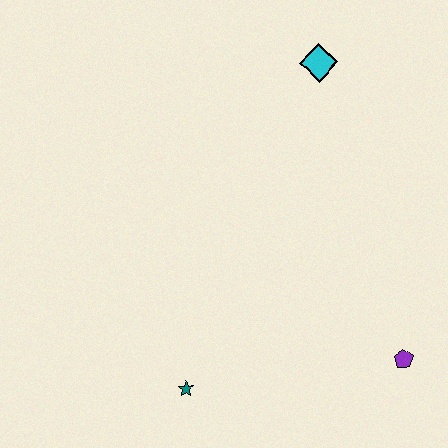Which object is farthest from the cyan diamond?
The teal star is farthest from the cyan diamond.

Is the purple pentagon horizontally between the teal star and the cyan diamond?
No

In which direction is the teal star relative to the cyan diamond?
The teal star is below the cyan diamond.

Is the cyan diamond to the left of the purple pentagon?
Yes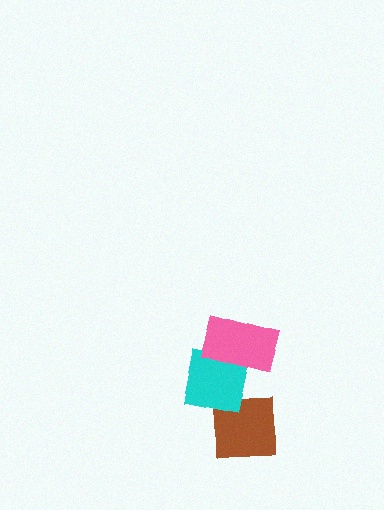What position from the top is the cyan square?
The cyan square is 2nd from the top.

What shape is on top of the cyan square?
The pink rectangle is on top of the cyan square.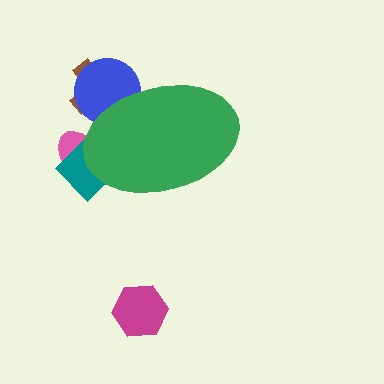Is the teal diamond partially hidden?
Yes, the teal diamond is partially hidden behind the green ellipse.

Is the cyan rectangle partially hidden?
Yes, the cyan rectangle is partially hidden behind the green ellipse.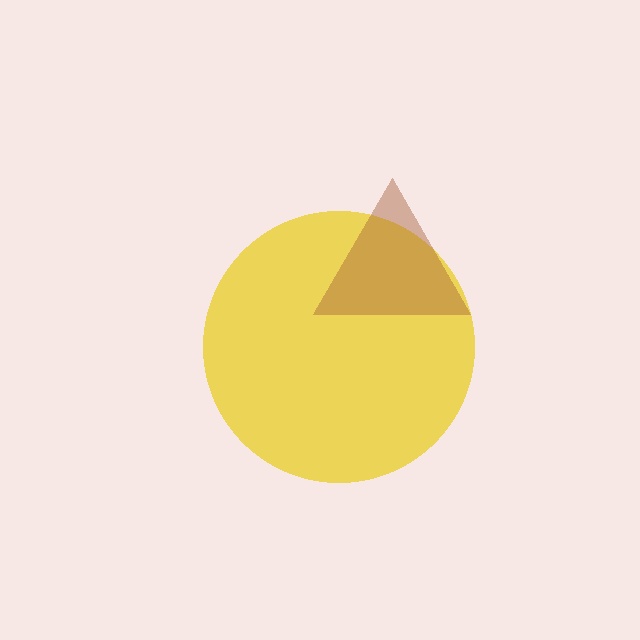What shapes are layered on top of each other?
The layered shapes are: a yellow circle, a brown triangle.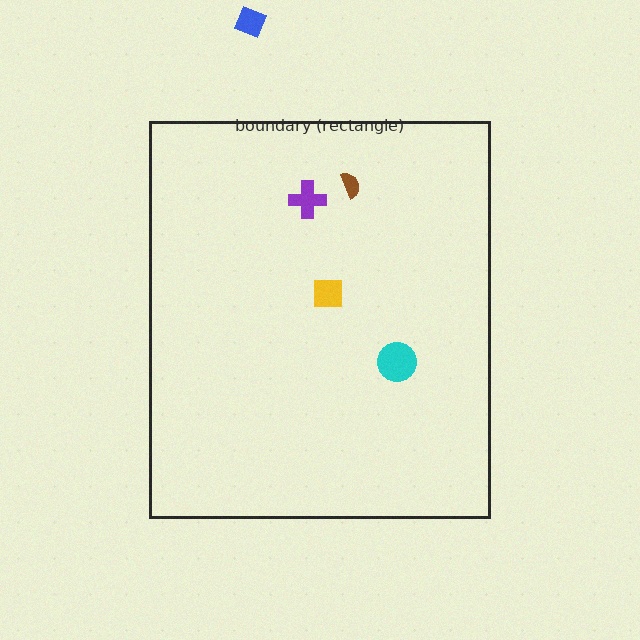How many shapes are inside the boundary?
4 inside, 1 outside.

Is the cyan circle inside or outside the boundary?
Inside.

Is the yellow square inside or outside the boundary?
Inside.